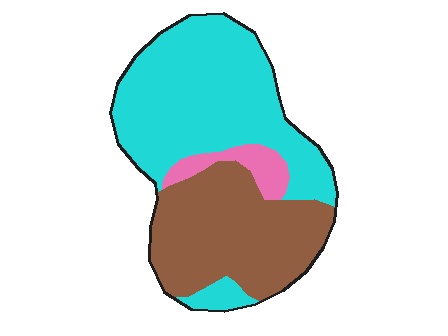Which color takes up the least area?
Pink, at roughly 5%.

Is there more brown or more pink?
Brown.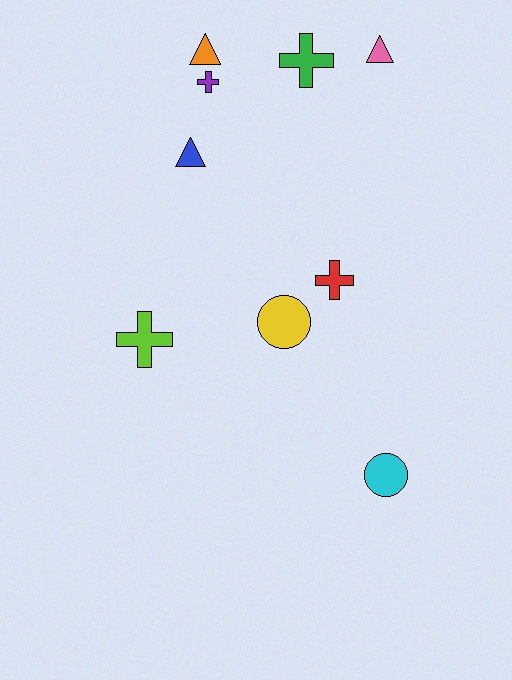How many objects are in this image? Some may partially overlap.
There are 9 objects.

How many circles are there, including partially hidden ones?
There are 2 circles.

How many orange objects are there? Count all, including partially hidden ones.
There is 1 orange object.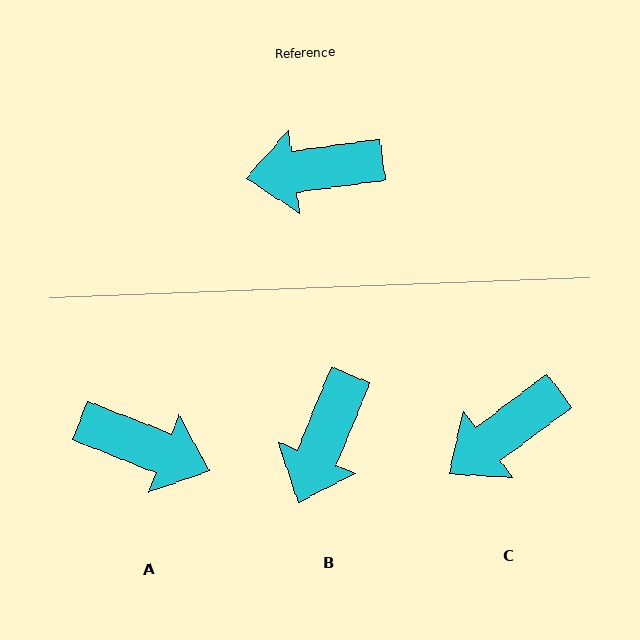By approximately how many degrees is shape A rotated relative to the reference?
Approximately 151 degrees counter-clockwise.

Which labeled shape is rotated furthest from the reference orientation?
A, about 151 degrees away.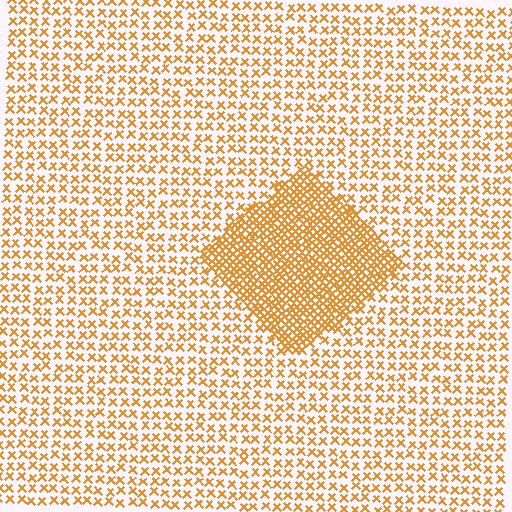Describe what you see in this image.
The image contains small orange elements arranged at two different densities. A diamond-shaped region is visible where the elements are more densely packed than the surrounding area.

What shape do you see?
I see a diamond.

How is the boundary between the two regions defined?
The boundary is defined by a change in element density (approximately 2.4x ratio). All elements are the same color, size, and shape.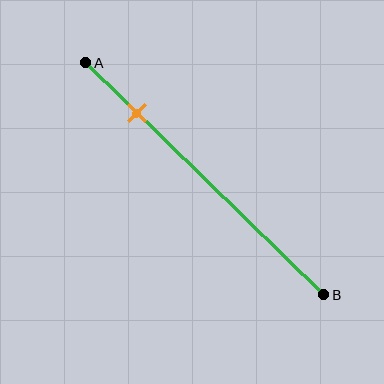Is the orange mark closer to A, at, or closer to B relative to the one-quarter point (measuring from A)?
The orange mark is closer to point A than the one-quarter point of segment AB.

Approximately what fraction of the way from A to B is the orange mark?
The orange mark is approximately 20% of the way from A to B.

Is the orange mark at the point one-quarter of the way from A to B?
No, the mark is at about 20% from A, not at the 25% one-quarter point.